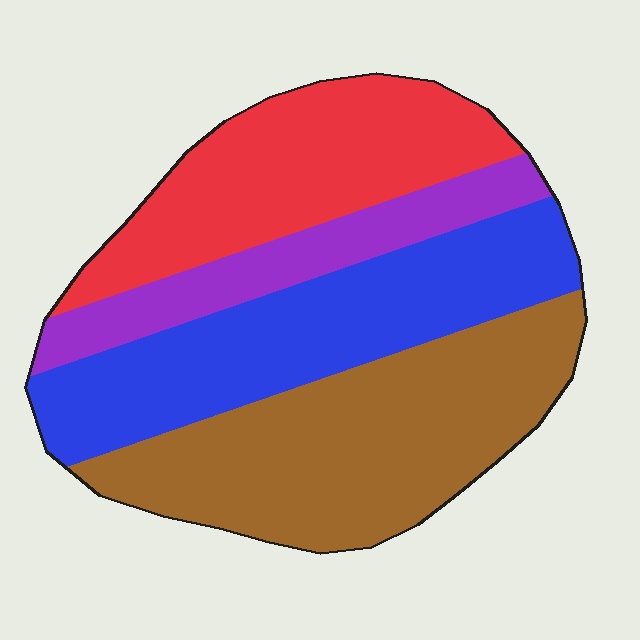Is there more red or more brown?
Brown.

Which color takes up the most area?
Brown, at roughly 35%.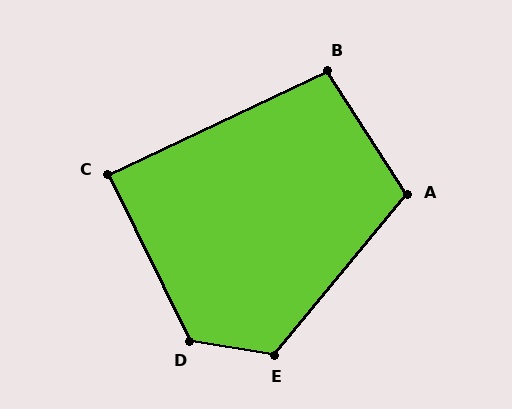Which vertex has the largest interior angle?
D, at approximately 126 degrees.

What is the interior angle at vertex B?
Approximately 98 degrees (obtuse).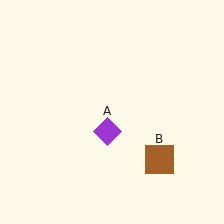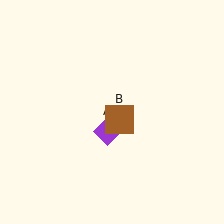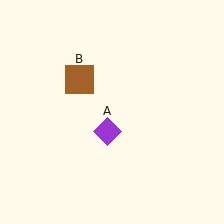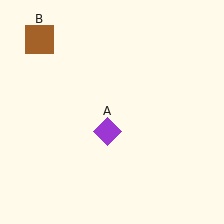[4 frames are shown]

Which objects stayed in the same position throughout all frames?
Purple diamond (object A) remained stationary.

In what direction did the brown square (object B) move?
The brown square (object B) moved up and to the left.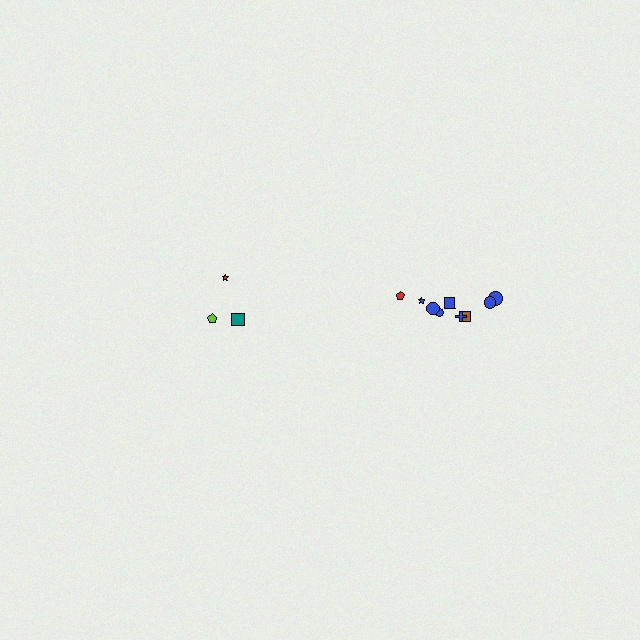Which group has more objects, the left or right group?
The right group.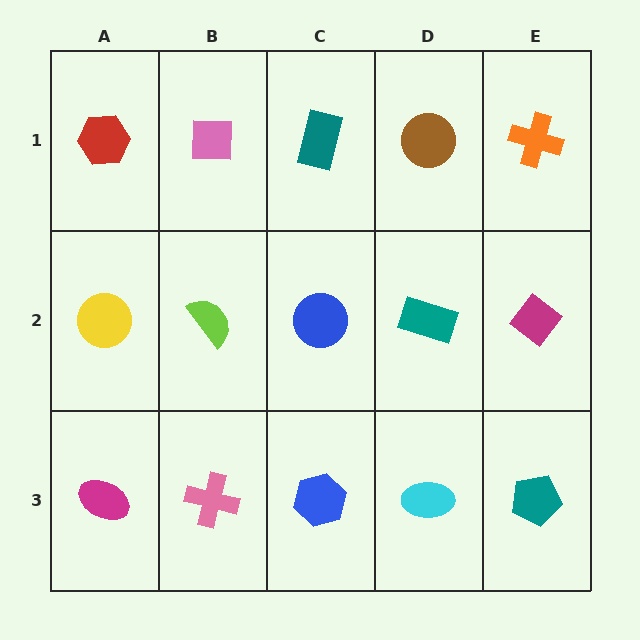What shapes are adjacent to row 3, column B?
A lime semicircle (row 2, column B), a magenta ellipse (row 3, column A), a blue hexagon (row 3, column C).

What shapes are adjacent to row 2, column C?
A teal rectangle (row 1, column C), a blue hexagon (row 3, column C), a lime semicircle (row 2, column B), a teal rectangle (row 2, column D).